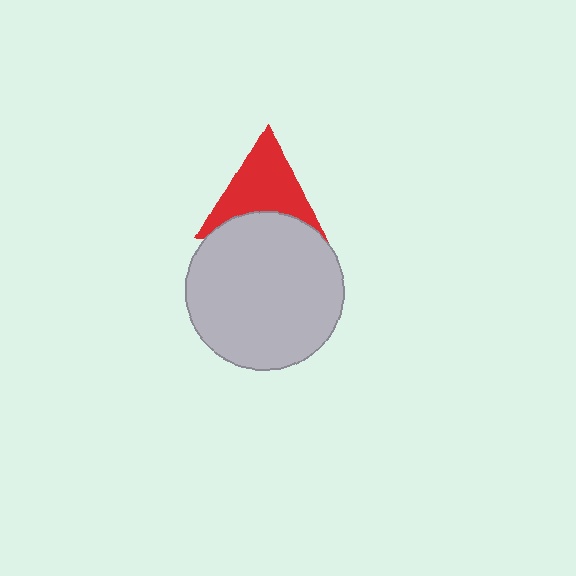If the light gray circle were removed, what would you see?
You would see the complete red triangle.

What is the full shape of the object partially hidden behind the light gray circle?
The partially hidden object is a red triangle.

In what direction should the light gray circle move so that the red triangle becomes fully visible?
The light gray circle should move down. That is the shortest direction to clear the overlap and leave the red triangle fully visible.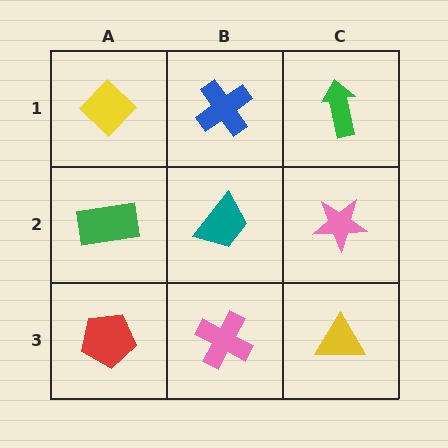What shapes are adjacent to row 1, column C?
A pink star (row 2, column C), a blue cross (row 1, column B).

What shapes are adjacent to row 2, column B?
A blue cross (row 1, column B), a pink cross (row 3, column B), a green rectangle (row 2, column A), a pink star (row 2, column C).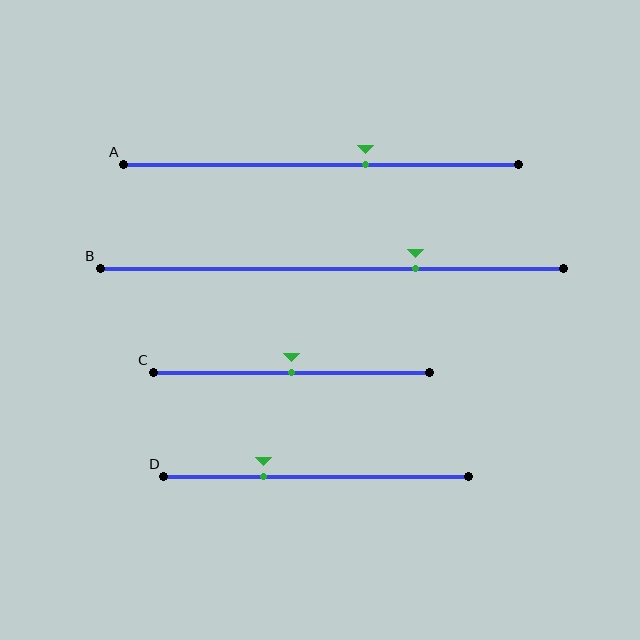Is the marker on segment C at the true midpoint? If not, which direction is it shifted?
Yes, the marker on segment C is at the true midpoint.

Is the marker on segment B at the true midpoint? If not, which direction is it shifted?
No, the marker on segment B is shifted to the right by about 18% of the segment length.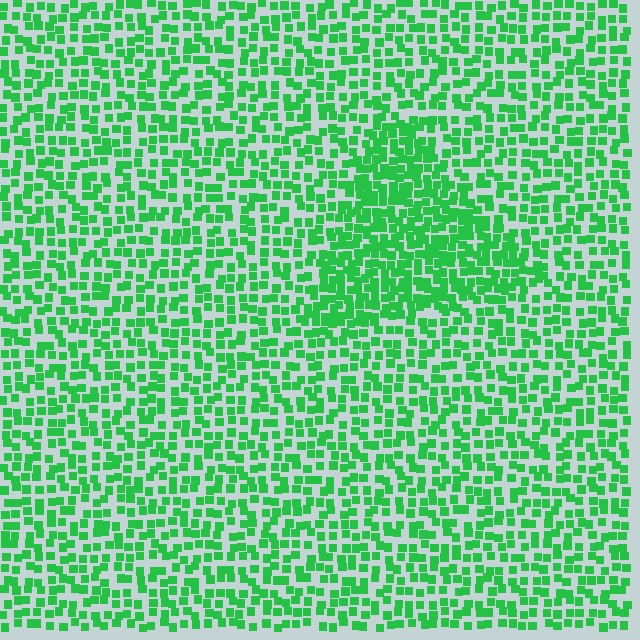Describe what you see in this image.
The image contains small green elements arranged at two different densities. A triangle-shaped region is visible where the elements are more densely packed than the surrounding area.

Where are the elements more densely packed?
The elements are more densely packed inside the triangle boundary.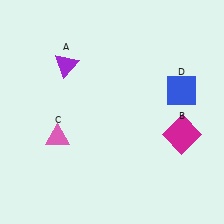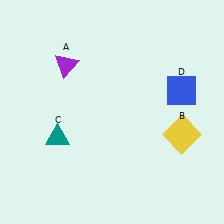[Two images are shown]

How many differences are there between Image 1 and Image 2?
There are 2 differences between the two images.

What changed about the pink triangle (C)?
In Image 1, C is pink. In Image 2, it changed to teal.